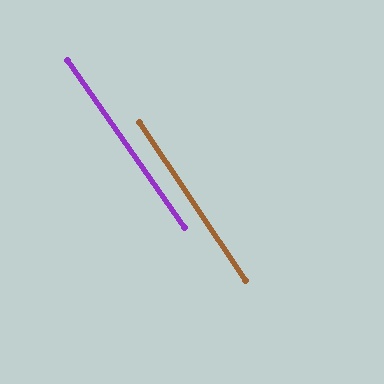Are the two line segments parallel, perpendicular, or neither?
Parallel — their directions differ by only 1.2°.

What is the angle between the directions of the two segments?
Approximately 1 degree.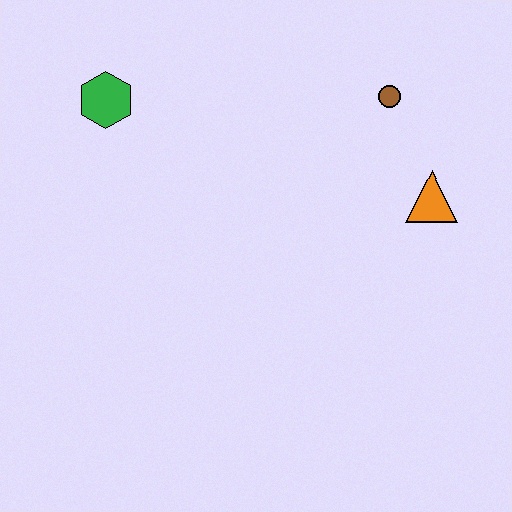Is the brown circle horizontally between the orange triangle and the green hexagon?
Yes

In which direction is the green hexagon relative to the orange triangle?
The green hexagon is to the left of the orange triangle.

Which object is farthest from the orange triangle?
The green hexagon is farthest from the orange triangle.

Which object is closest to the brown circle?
The orange triangle is closest to the brown circle.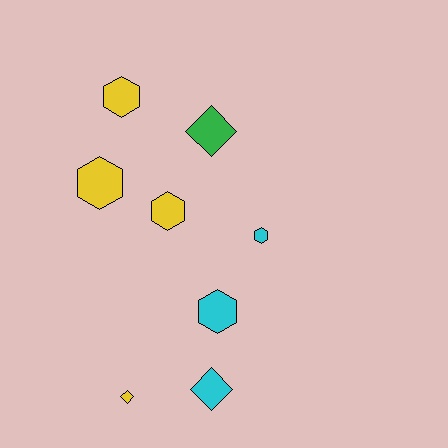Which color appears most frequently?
Yellow, with 4 objects.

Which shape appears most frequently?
Hexagon, with 5 objects.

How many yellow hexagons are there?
There are 3 yellow hexagons.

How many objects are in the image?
There are 8 objects.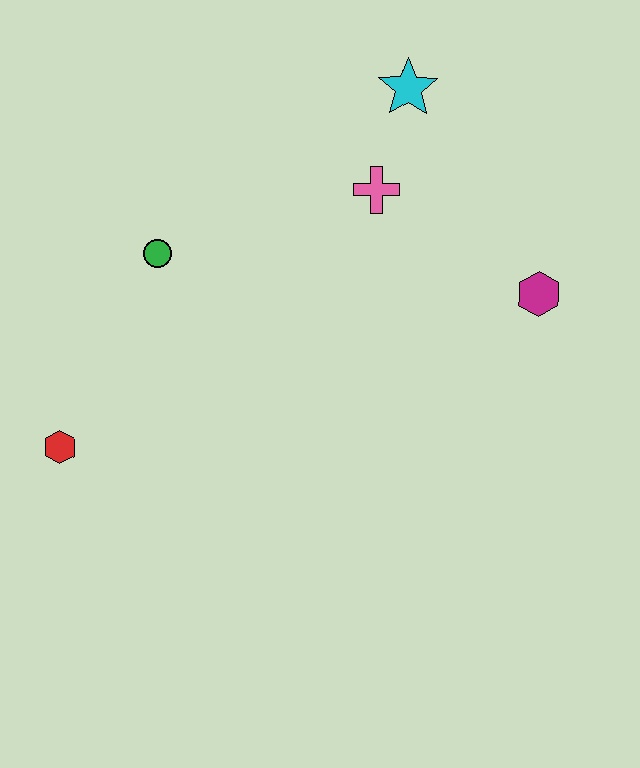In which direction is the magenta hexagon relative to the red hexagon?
The magenta hexagon is to the right of the red hexagon.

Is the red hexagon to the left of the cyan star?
Yes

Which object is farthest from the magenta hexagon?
The red hexagon is farthest from the magenta hexagon.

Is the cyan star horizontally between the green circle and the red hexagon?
No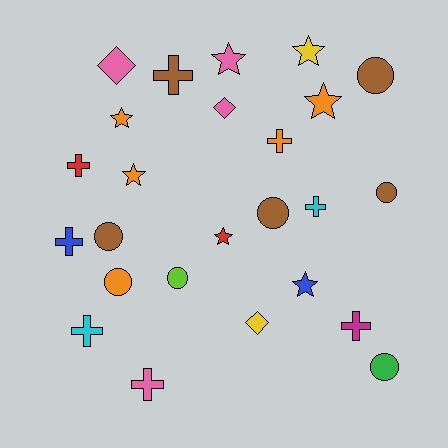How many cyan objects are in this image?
There are 2 cyan objects.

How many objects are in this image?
There are 25 objects.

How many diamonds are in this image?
There are 3 diamonds.